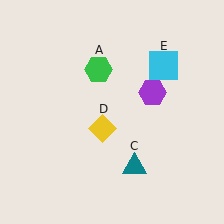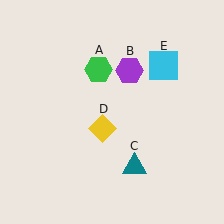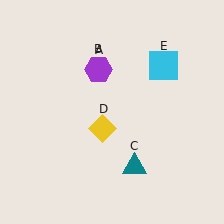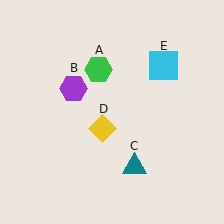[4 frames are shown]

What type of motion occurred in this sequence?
The purple hexagon (object B) rotated counterclockwise around the center of the scene.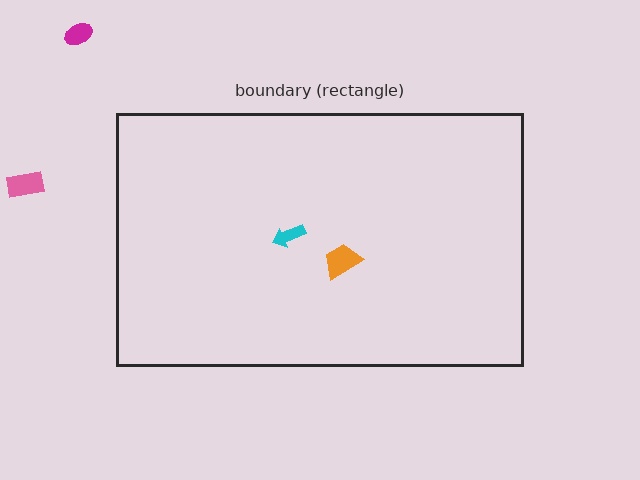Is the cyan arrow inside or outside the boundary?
Inside.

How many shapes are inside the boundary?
2 inside, 2 outside.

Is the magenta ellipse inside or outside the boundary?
Outside.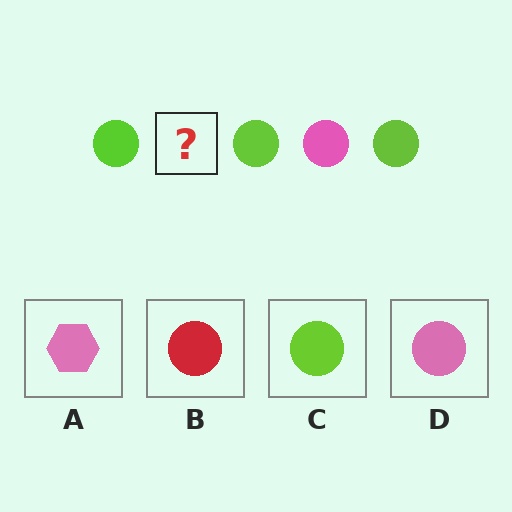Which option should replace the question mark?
Option D.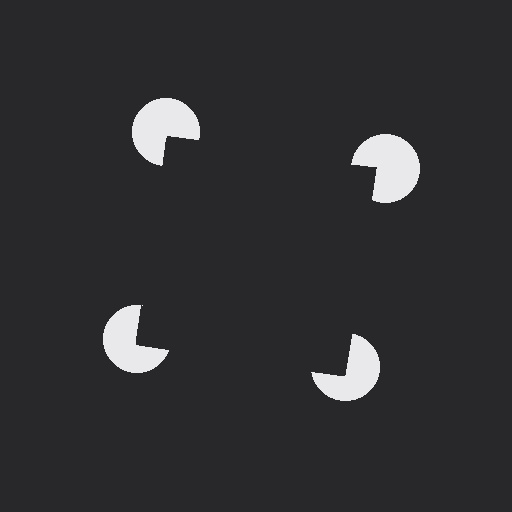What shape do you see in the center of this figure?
An illusory square — its edges are inferred from the aligned wedge cuts in the pac-man discs, not physically drawn.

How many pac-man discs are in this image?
There are 4 — one at each vertex of the illusory square.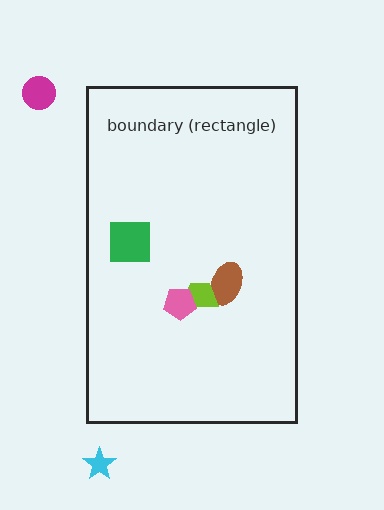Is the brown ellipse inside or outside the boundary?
Inside.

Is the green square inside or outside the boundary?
Inside.